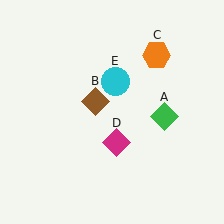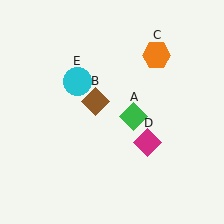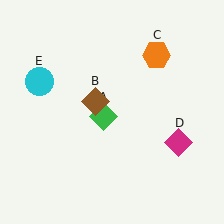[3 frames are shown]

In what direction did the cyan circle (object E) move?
The cyan circle (object E) moved left.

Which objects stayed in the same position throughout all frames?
Brown diamond (object B) and orange hexagon (object C) remained stationary.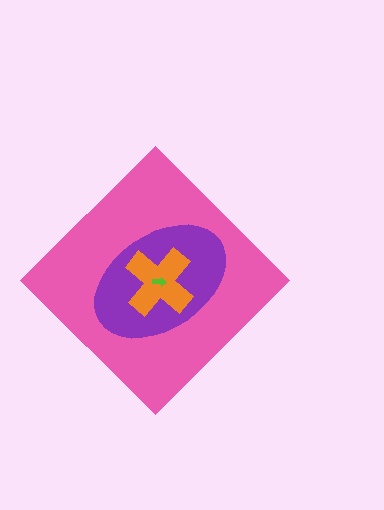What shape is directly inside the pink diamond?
The purple ellipse.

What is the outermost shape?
The pink diamond.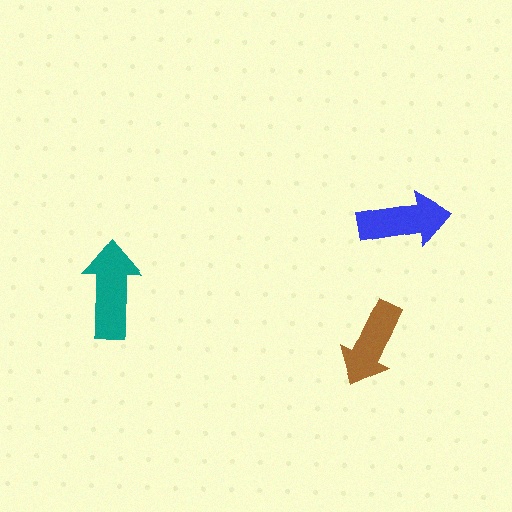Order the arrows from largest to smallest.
the teal one, the blue one, the brown one.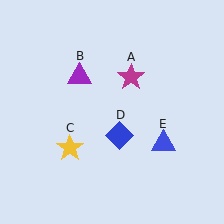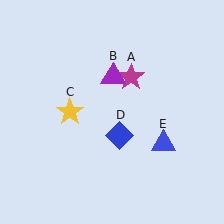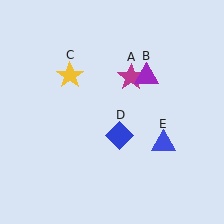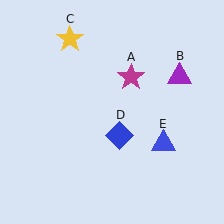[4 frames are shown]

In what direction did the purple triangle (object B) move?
The purple triangle (object B) moved right.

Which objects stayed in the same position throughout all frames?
Magenta star (object A) and blue diamond (object D) and blue triangle (object E) remained stationary.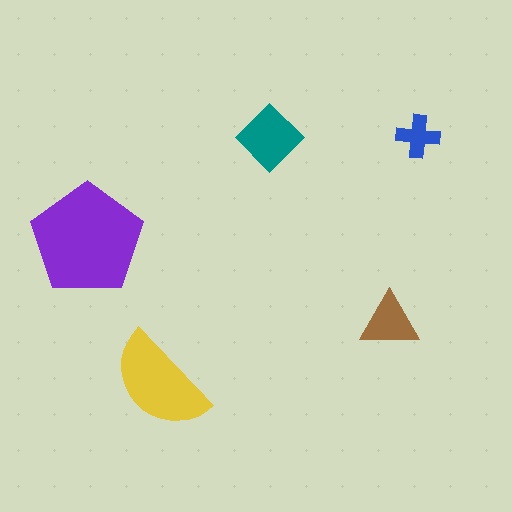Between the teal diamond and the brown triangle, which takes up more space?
The teal diamond.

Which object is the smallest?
The blue cross.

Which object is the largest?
The purple pentagon.